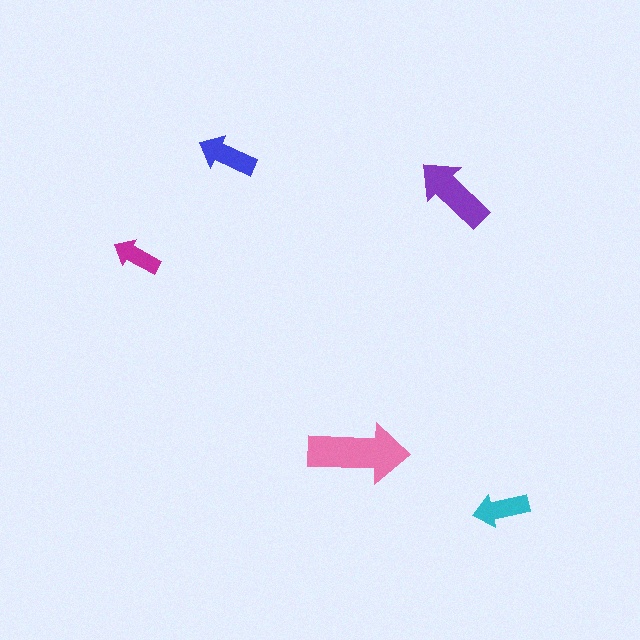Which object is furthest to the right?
The cyan arrow is rightmost.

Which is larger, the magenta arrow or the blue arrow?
The blue one.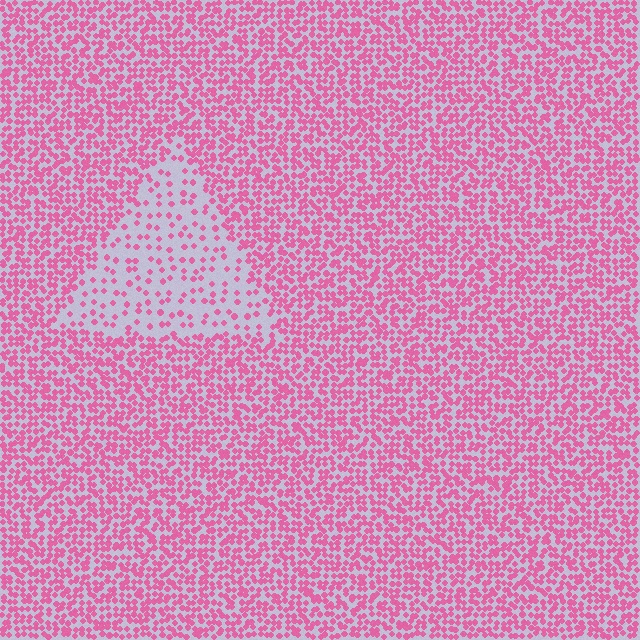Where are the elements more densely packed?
The elements are more densely packed outside the triangle boundary.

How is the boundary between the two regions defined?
The boundary is defined by a change in element density (approximately 2.8x ratio). All elements are the same color, size, and shape.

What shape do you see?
I see a triangle.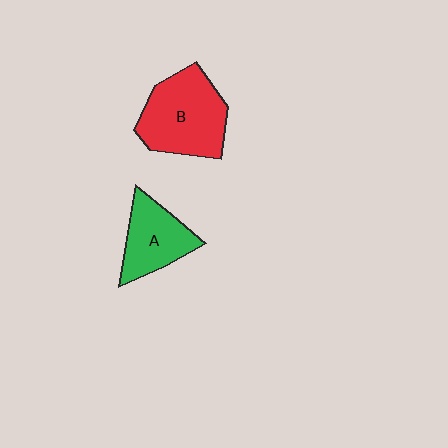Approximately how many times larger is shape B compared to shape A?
Approximately 1.4 times.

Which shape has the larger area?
Shape B (red).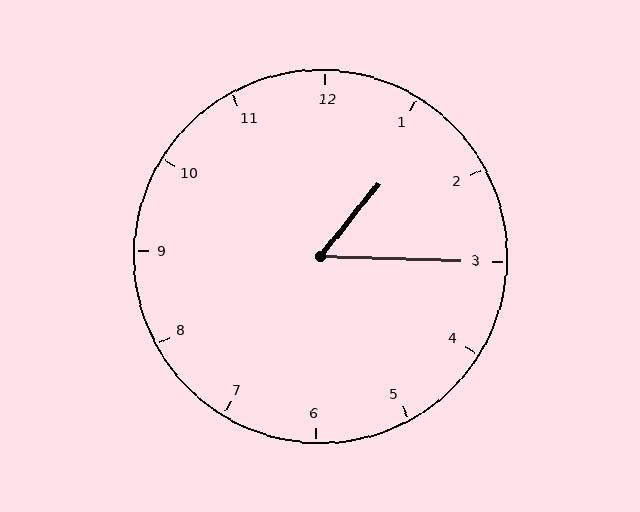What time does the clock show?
1:15.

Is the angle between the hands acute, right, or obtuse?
It is acute.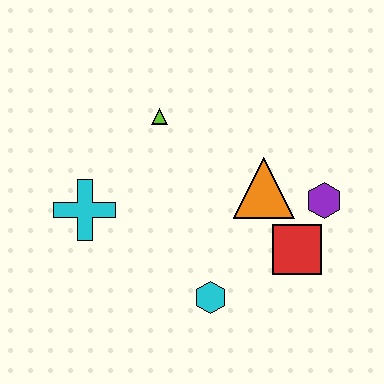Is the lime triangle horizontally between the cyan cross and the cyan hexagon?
Yes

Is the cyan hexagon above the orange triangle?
No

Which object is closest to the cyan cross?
The lime triangle is closest to the cyan cross.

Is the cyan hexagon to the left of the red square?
Yes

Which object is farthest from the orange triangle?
The cyan cross is farthest from the orange triangle.